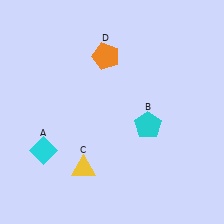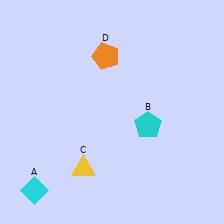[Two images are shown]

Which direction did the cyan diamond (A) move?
The cyan diamond (A) moved down.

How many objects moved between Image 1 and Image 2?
1 object moved between the two images.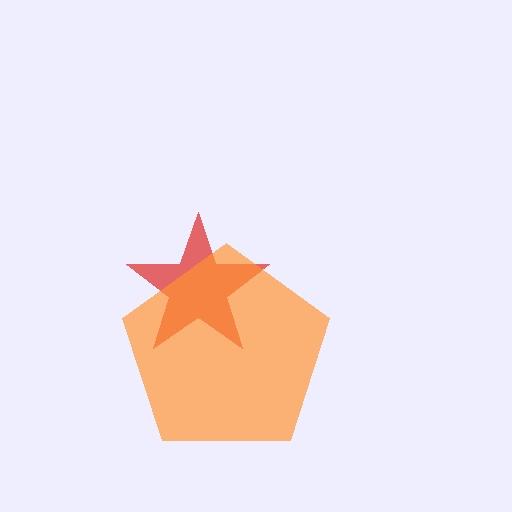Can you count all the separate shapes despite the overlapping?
Yes, there are 2 separate shapes.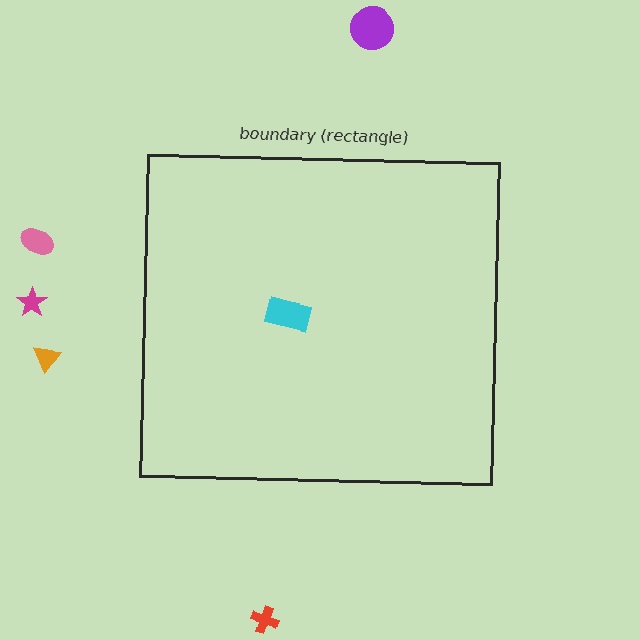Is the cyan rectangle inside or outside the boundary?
Inside.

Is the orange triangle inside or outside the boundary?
Outside.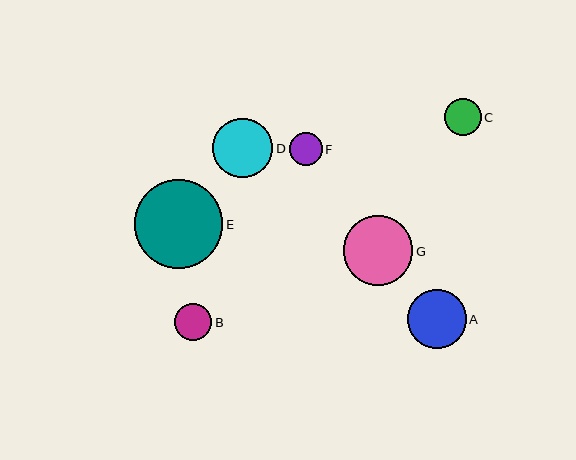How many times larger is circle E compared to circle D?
Circle E is approximately 1.5 times the size of circle D.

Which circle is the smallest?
Circle F is the smallest with a size of approximately 33 pixels.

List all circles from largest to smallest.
From largest to smallest: E, G, D, A, B, C, F.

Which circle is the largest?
Circle E is the largest with a size of approximately 89 pixels.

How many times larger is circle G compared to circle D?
Circle G is approximately 1.2 times the size of circle D.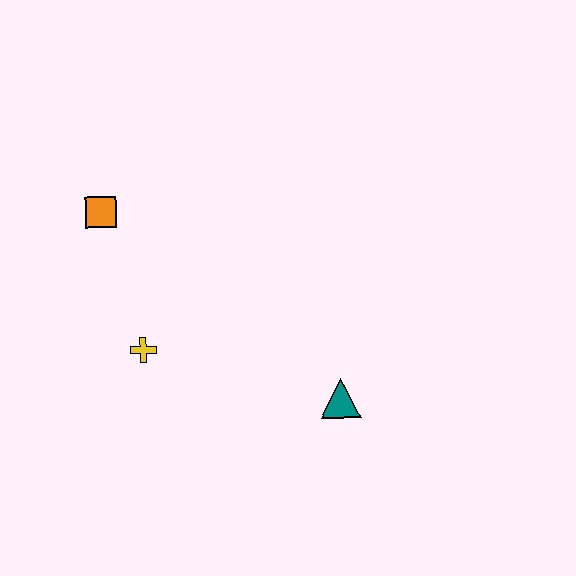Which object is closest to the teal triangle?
The yellow cross is closest to the teal triangle.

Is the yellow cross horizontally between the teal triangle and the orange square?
Yes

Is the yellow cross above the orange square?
No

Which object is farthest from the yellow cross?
The teal triangle is farthest from the yellow cross.